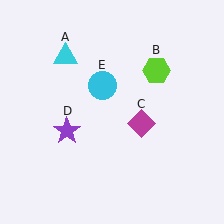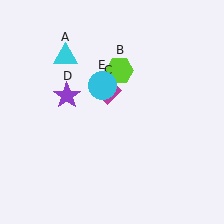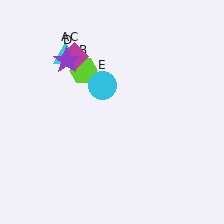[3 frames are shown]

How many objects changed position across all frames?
3 objects changed position: lime hexagon (object B), magenta diamond (object C), purple star (object D).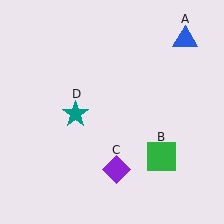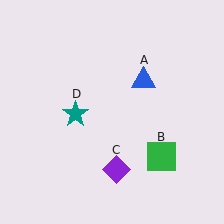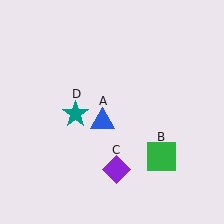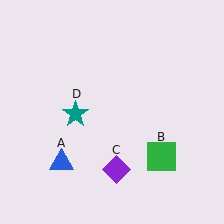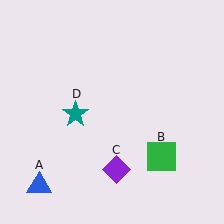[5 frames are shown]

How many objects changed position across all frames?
1 object changed position: blue triangle (object A).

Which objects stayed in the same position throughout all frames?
Green square (object B) and purple diamond (object C) and teal star (object D) remained stationary.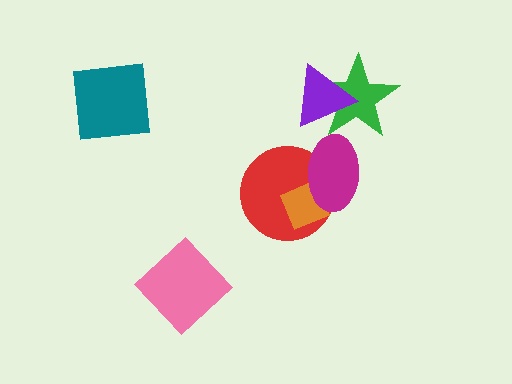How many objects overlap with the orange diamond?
2 objects overlap with the orange diamond.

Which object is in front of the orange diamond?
The magenta ellipse is in front of the orange diamond.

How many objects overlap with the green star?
1 object overlaps with the green star.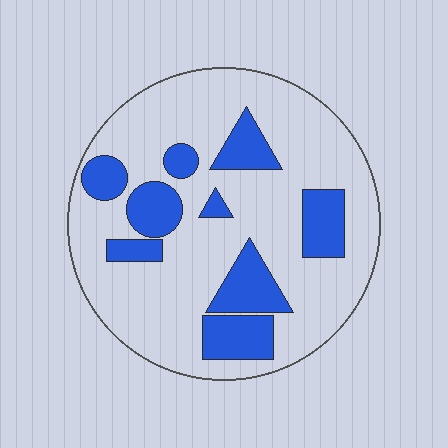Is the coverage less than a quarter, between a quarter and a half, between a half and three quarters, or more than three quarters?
Less than a quarter.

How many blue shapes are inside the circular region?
9.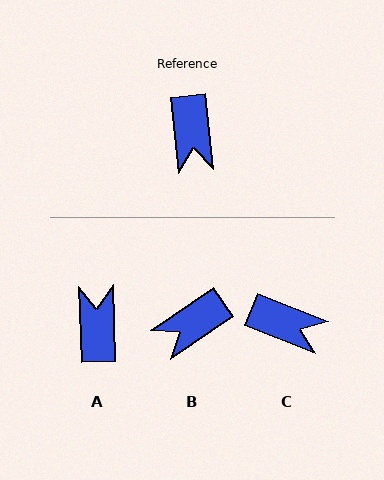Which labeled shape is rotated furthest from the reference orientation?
A, about 176 degrees away.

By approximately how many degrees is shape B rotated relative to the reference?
Approximately 62 degrees clockwise.